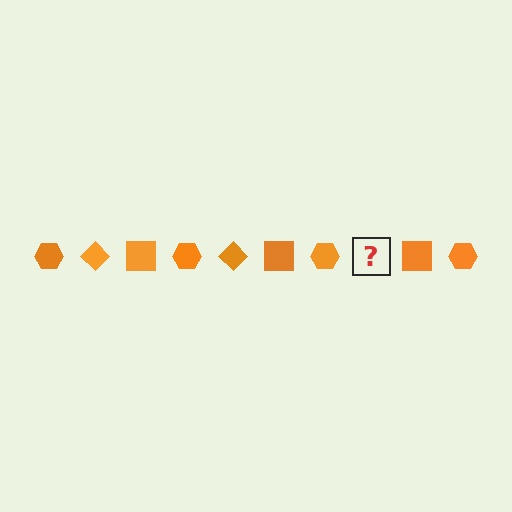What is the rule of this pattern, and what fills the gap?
The rule is that the pattern cycles through hexagon, diamond, square shapes in orange. The gap should be filled with an orange diamond.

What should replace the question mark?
The question mark should be replaced with an orange diamond.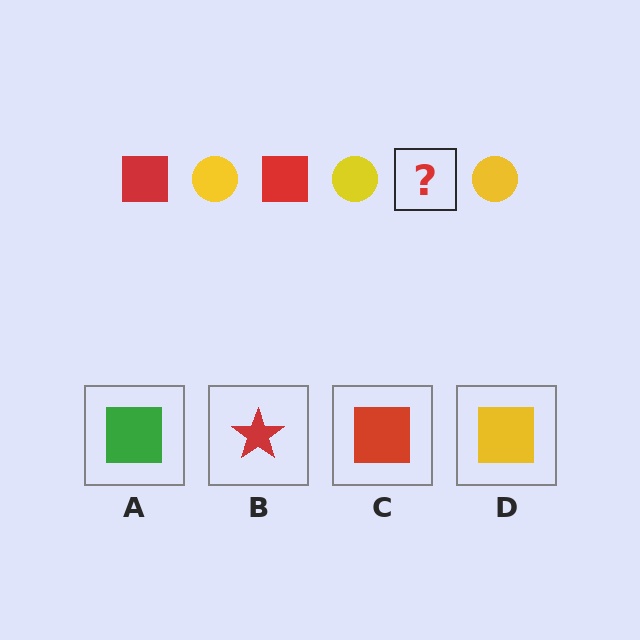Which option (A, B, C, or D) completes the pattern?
C.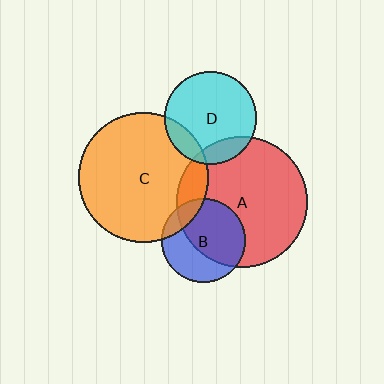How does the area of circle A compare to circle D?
Approximately 2.0 times.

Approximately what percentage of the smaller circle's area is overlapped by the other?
Approximately 15%.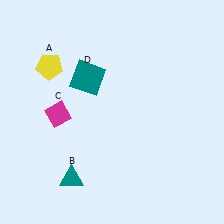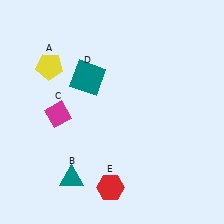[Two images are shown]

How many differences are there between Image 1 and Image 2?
There is 1 difference between the two images.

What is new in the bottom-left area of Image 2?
A red hexagon (E) was added in the bottom-left area of Image 2.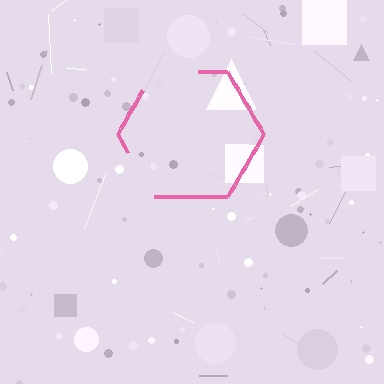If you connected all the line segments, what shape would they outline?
They would outline a hexagon.